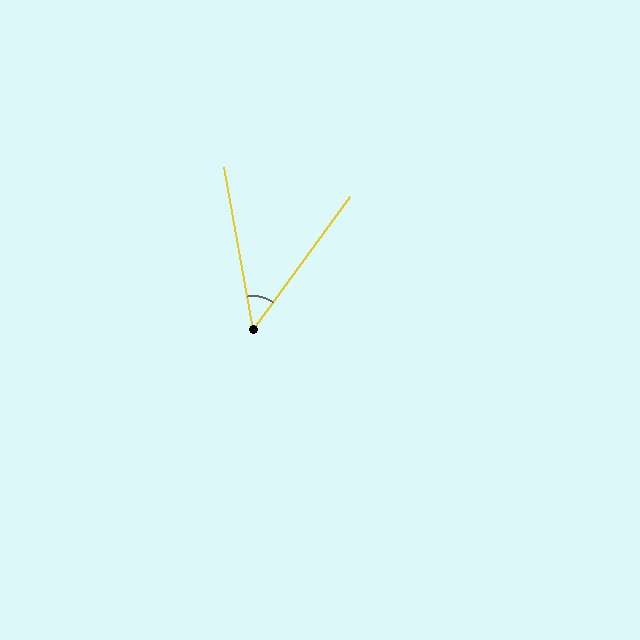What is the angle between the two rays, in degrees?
Approximately 46 degrees.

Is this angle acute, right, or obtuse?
It is acute.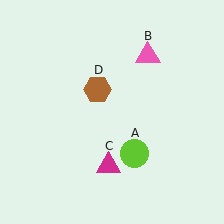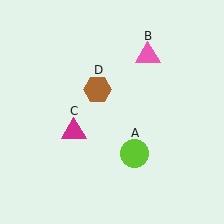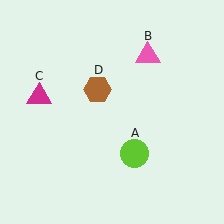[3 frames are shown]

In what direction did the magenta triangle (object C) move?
The magenta triangle (object C) moved up and to the left.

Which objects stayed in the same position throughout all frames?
Lime circle (object A) and pink triangle (object B) and brown hexagon (object D) remained stationary.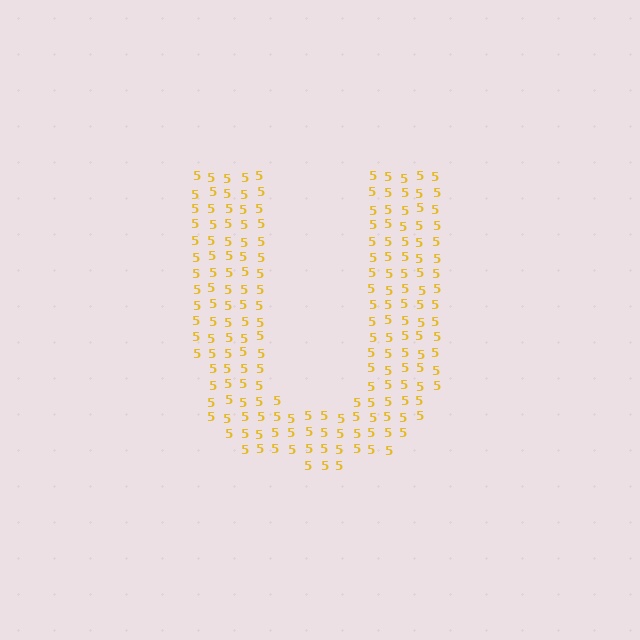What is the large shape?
The large shape is the letter U.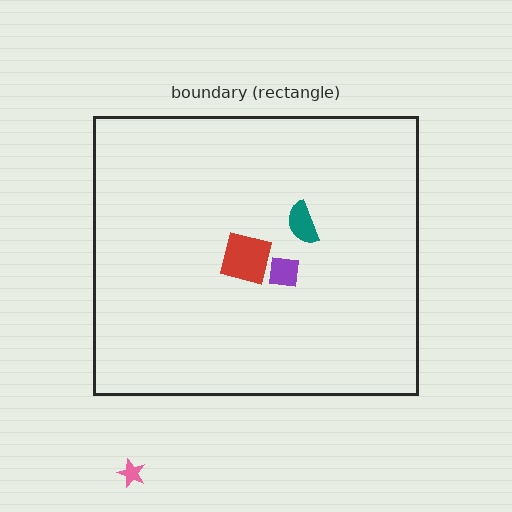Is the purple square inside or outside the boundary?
Inside.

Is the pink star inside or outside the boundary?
Outside.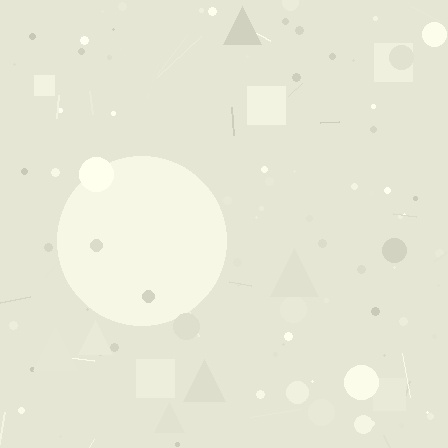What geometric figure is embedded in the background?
A circle is embedded in the background.